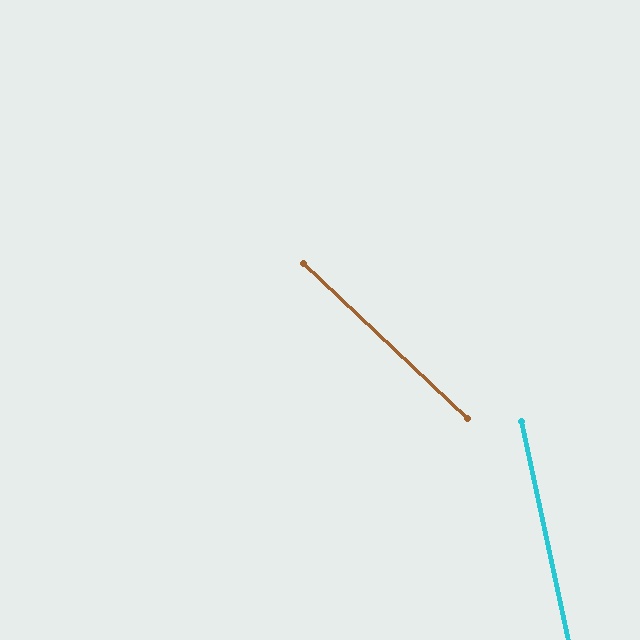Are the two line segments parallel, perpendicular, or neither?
Neither parallel nor perpendicular — they differ by about 34°.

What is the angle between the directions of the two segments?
Approximately 34 degrees.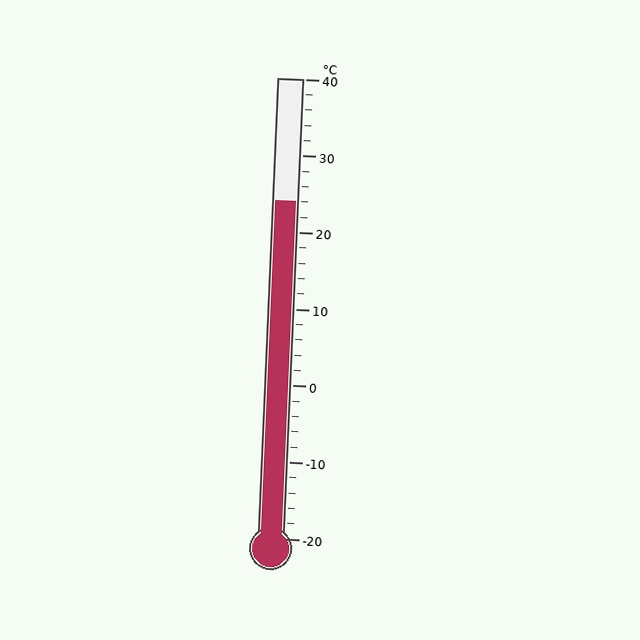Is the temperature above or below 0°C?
The temperature is above 0°C.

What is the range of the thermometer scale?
The thermometer scale ranges from -20°C to 40°C.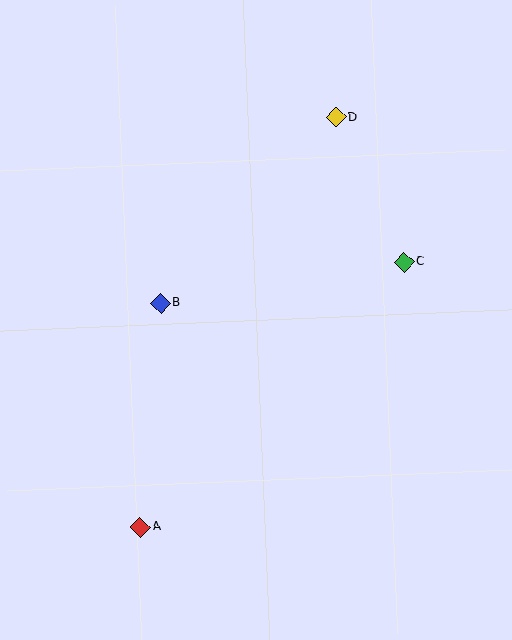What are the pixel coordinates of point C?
Point C is at (404, 262).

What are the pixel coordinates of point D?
Point D is at (336, 117).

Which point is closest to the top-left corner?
Point B is closest to the top-left corner.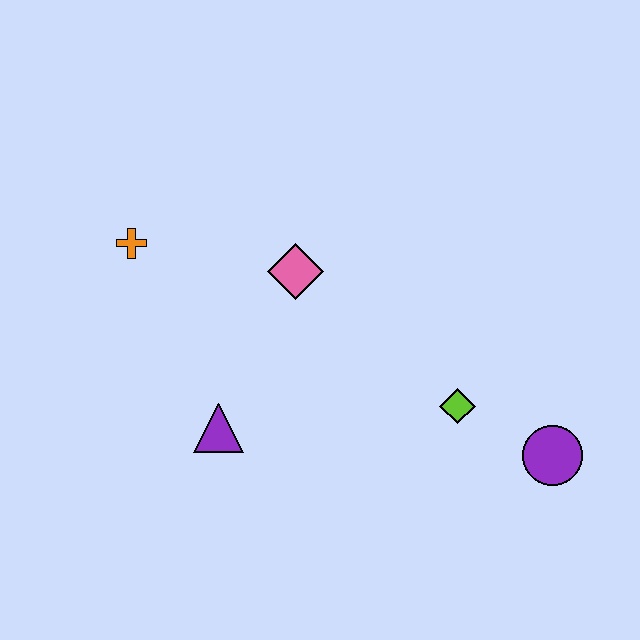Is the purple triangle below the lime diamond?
Yes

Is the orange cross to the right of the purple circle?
No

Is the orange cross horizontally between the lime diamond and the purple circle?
No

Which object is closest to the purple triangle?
The pink diamond is closest to the purple triangle.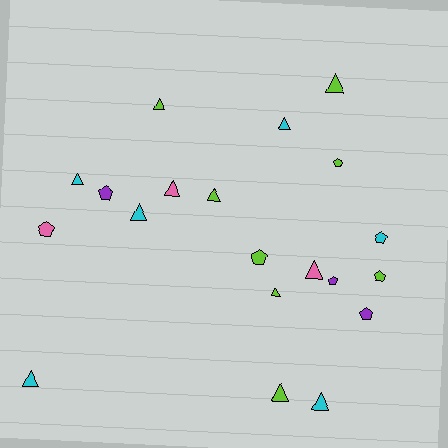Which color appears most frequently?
Lime, with 8 objects.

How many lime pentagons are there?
There are 3 lime pentagons.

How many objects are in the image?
There are 20 objects.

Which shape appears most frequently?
Triangle, with 12 objects.